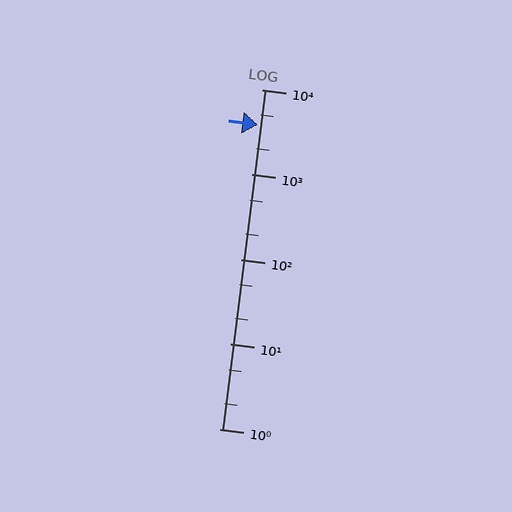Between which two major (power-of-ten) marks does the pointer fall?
The pointer is between 1000 and 10000.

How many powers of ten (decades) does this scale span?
The scale spans 4 decades, from 1 to 10000.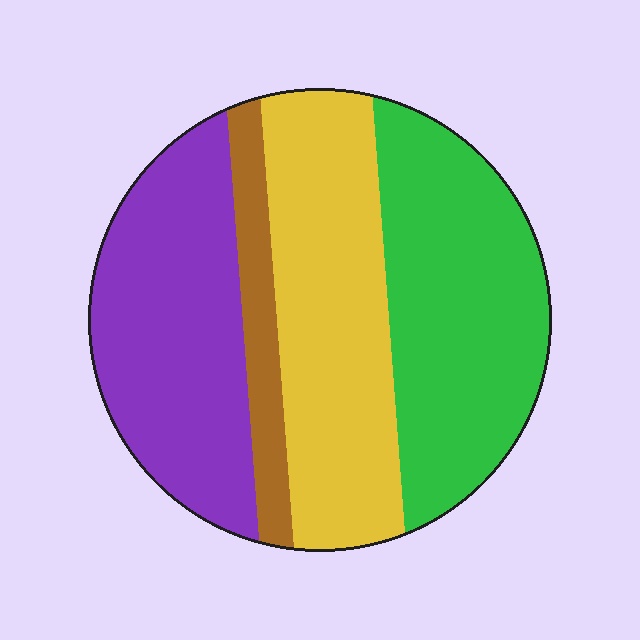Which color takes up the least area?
Brown, at roughly 10%.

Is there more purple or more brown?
Purple.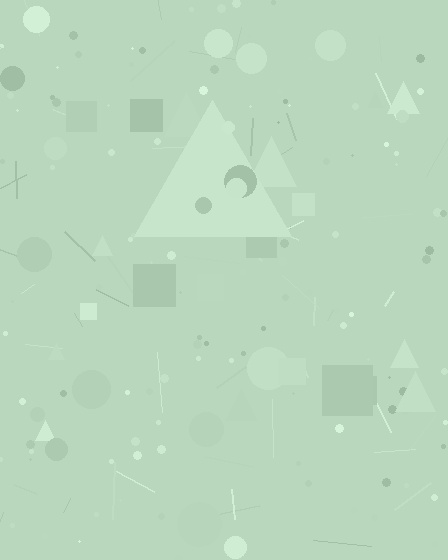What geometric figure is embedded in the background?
A triangle is embedded in the background.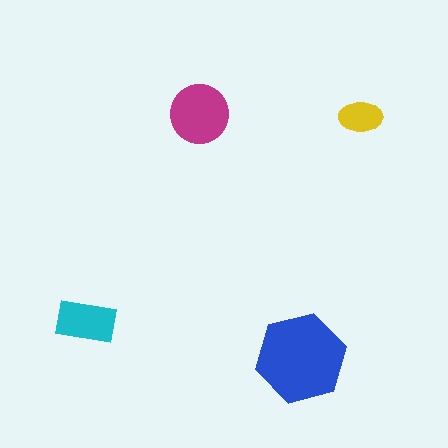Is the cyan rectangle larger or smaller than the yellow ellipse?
Larger.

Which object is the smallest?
The yellow ellipse.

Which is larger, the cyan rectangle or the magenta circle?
The magenta circle.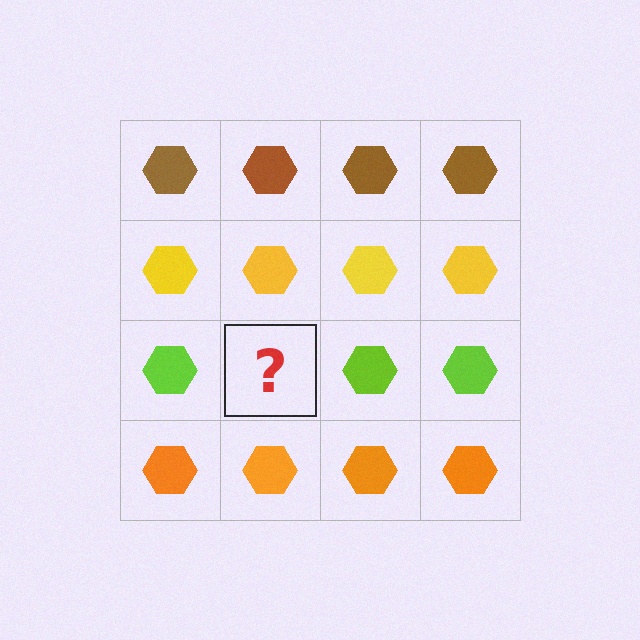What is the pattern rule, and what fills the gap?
The rule is that each row has a consistent color. The gap should be filled with a lime hexagon.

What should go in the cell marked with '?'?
The missing cell should contain a lime hexagon.